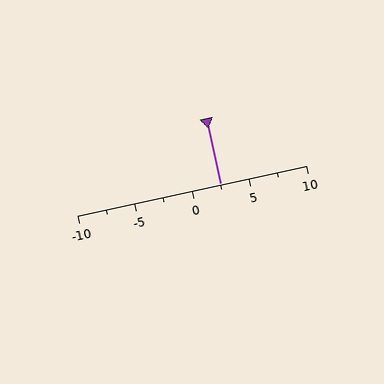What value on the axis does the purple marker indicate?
The marker indicates approximately 2.5.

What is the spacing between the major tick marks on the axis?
The major ticks are spaced 5 apart.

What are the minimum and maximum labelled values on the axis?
The axis runs from -10 to 10.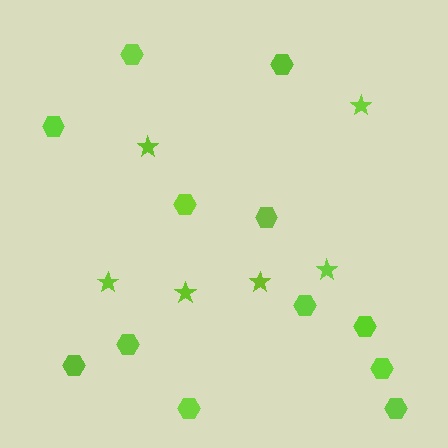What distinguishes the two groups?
There are 2 groups: one group of hexagons (12) and one group of stars (6).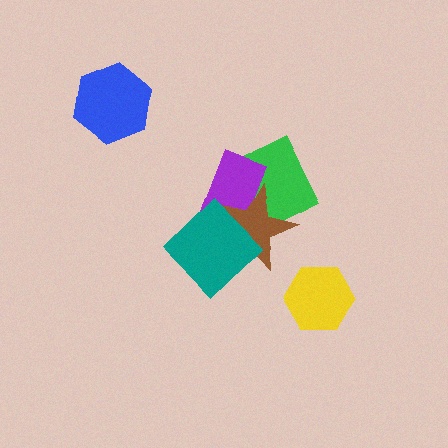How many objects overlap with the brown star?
3 objects overlap with the brown star.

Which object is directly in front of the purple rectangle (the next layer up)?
The brown star is directly in front of the purple rectangle.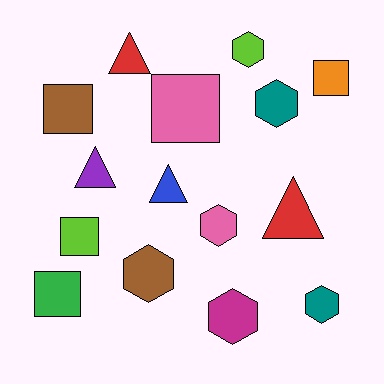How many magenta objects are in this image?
There is 1 magenta object.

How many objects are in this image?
There are 15 objects.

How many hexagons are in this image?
There are 6 hexagons.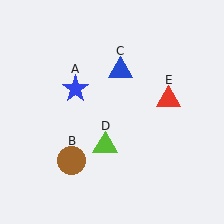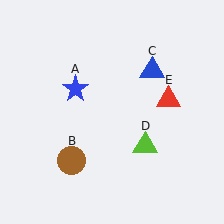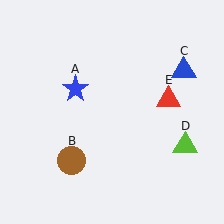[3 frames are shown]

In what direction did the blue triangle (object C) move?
The blue triangle (object C) moved right.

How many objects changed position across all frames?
2 objects changed position: blue triangle (object C), lime triangle (object D).